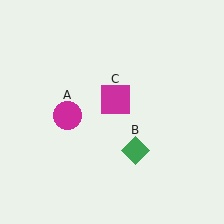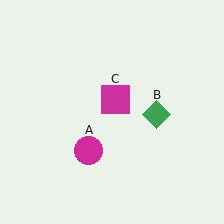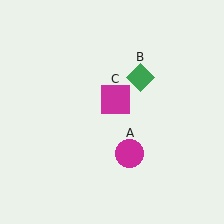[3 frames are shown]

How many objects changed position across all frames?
2 objects changed position: magenta circle (object A), green diamond (object B).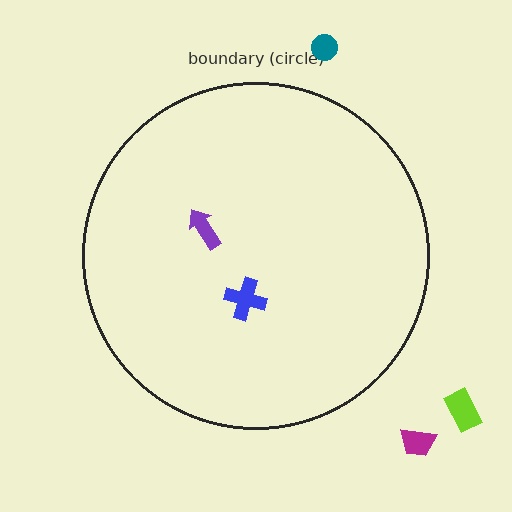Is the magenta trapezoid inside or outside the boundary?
Outside.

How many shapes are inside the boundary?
2 inside, 3 outside.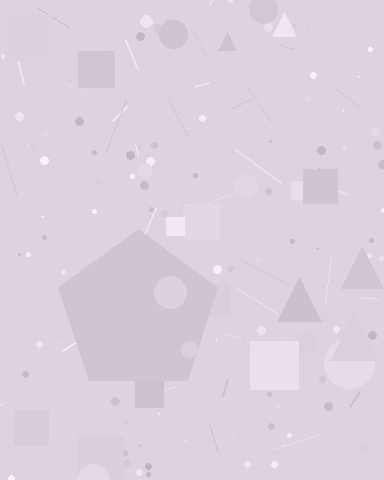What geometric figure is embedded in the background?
A pentagon is embedded in the background.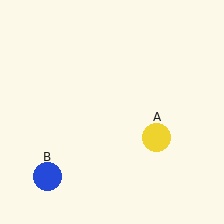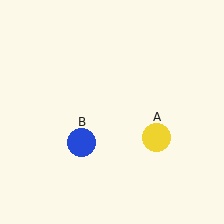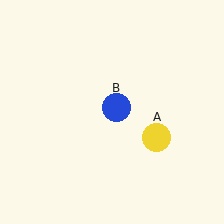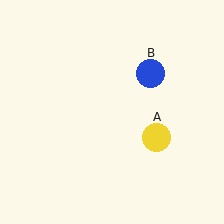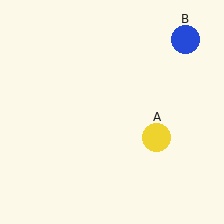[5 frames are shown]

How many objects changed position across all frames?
1 object changed position: blue circle (object B).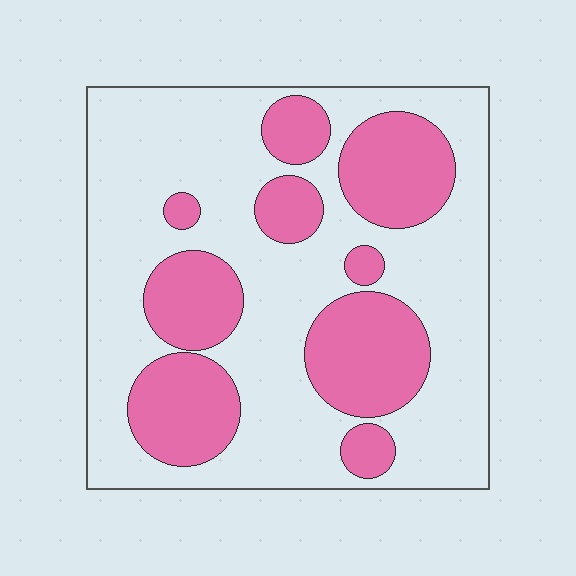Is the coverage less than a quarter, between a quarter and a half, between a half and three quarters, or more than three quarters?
Between a quarter and a half.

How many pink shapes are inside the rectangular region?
9.